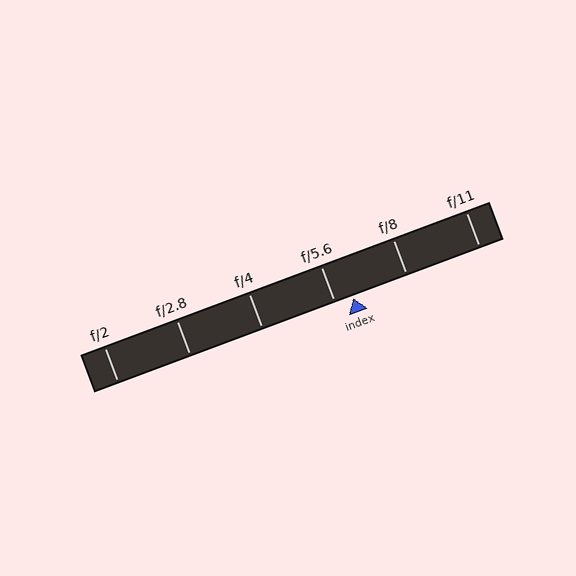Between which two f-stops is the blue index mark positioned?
The index mark is between f/5.6 and f/8.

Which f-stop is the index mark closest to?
The index mark is closest to f/5.6.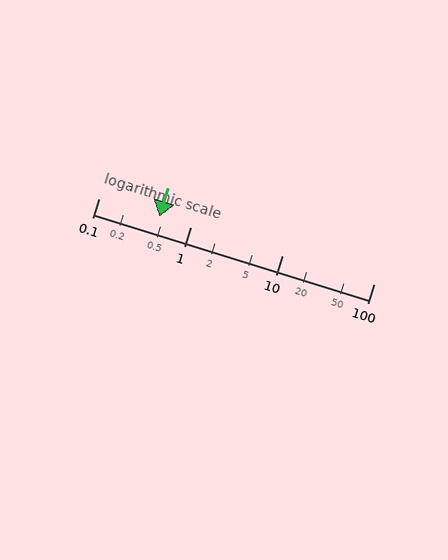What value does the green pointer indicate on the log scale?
The pointer indicates approximately 0.46.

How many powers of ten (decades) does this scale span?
The scale spans 3 decades, from 0.1 to 100.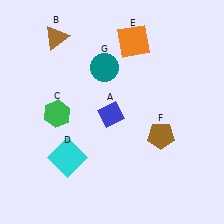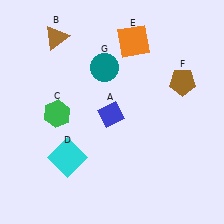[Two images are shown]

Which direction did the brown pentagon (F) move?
The brown pentagon (F) moved up.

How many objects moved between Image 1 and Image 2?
1 object moved between the two images.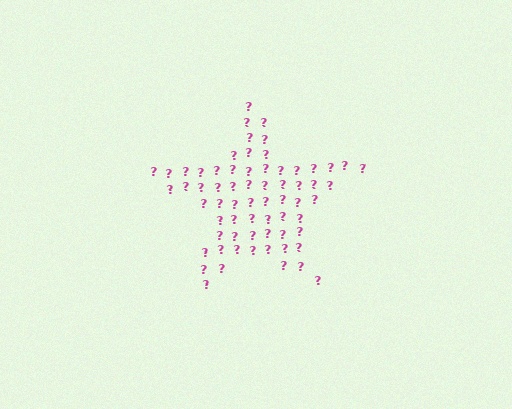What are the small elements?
The small elements are question marks.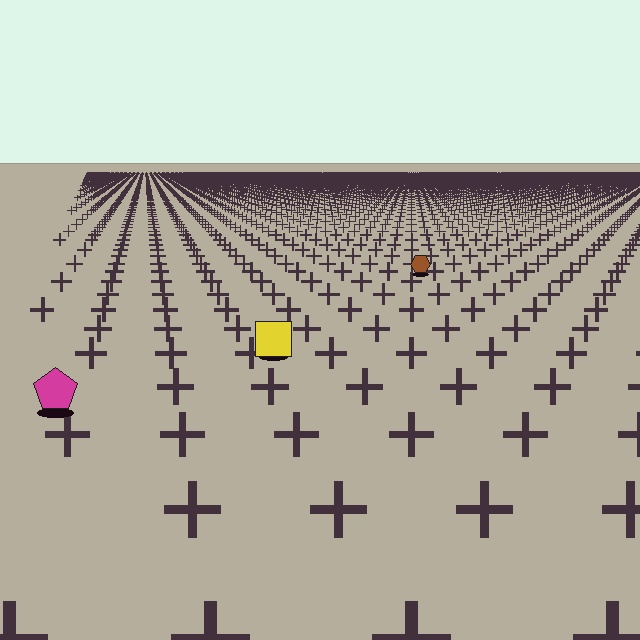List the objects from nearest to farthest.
From nearest to farthest: the magenta pentagon, the yellow square, the brown hexagon.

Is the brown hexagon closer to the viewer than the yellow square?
No. The yellow square is closer — you can tell from the texture gradient: the ground texture is coarser near it.